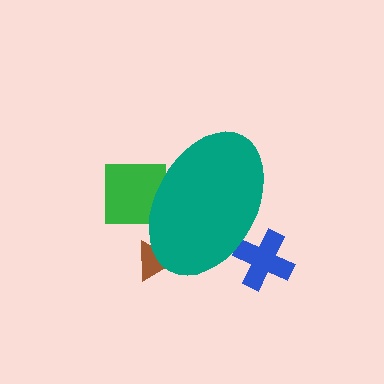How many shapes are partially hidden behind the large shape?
3 shapes are partially hidden.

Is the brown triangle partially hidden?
Yes, the brown triangle is partially hidden behind the teal ellipse.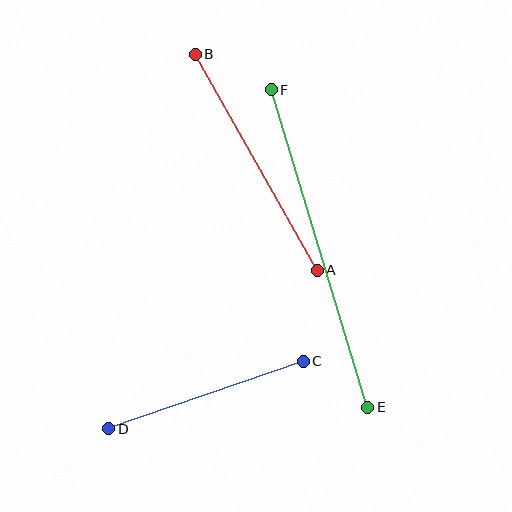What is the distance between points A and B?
The distance is approximately 248 pixels.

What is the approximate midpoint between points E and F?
The midpoint is at approximately (319, 248) pixels.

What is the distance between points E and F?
The distance is approximately 332 pixels.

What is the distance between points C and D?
The distance is approximately 206 pixels.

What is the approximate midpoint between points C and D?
The midpoint is at approximately (206, 395) pixels.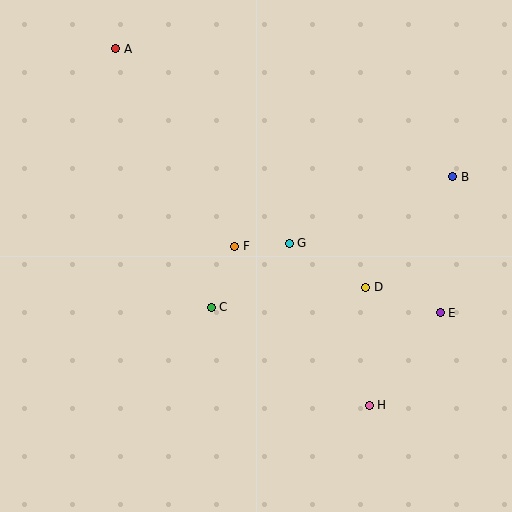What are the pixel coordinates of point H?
Point H is at (369, 405).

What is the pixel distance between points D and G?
The distance between D and G is 88 pixels.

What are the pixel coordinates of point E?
Point E is at (440, 313).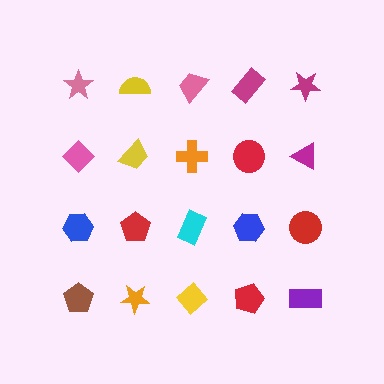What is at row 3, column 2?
A red pentagon.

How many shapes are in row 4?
5 shapes.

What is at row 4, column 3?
A yellow diamond.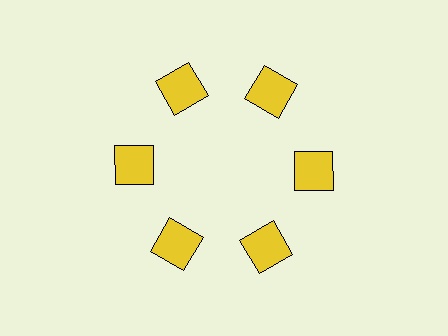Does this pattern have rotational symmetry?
Yes, this pattern has 6-fold rotational symmetry. It looks the same after rotating 60 degrees around the center.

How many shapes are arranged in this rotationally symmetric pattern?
There are 6 shapes, arranged in 6 groups of 1.